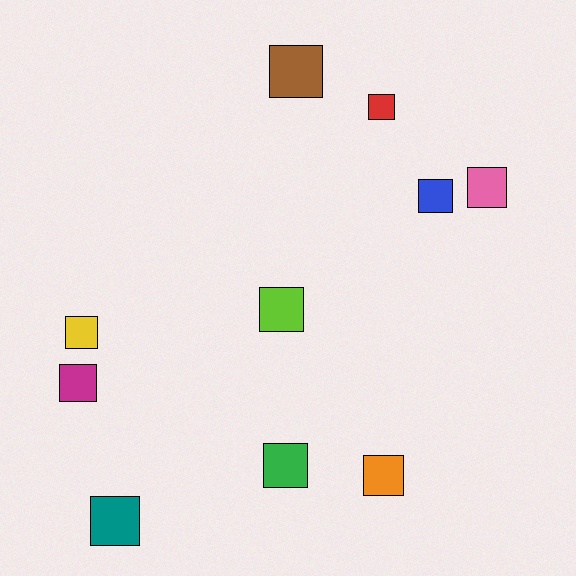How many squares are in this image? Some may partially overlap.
There are 10 squares.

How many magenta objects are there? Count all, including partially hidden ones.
There is 1 magenta object.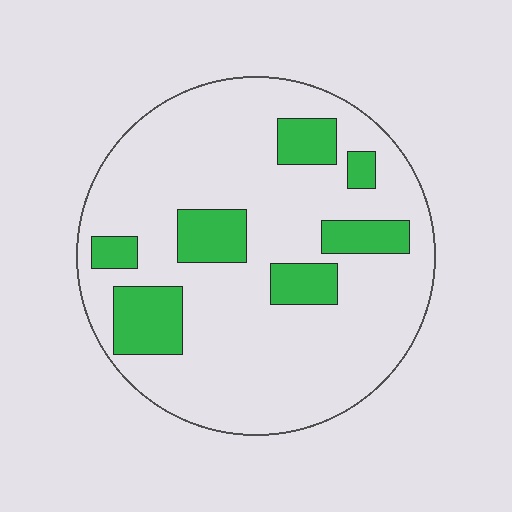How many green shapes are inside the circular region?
7.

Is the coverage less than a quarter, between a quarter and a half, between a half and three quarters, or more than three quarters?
Less than a quarter.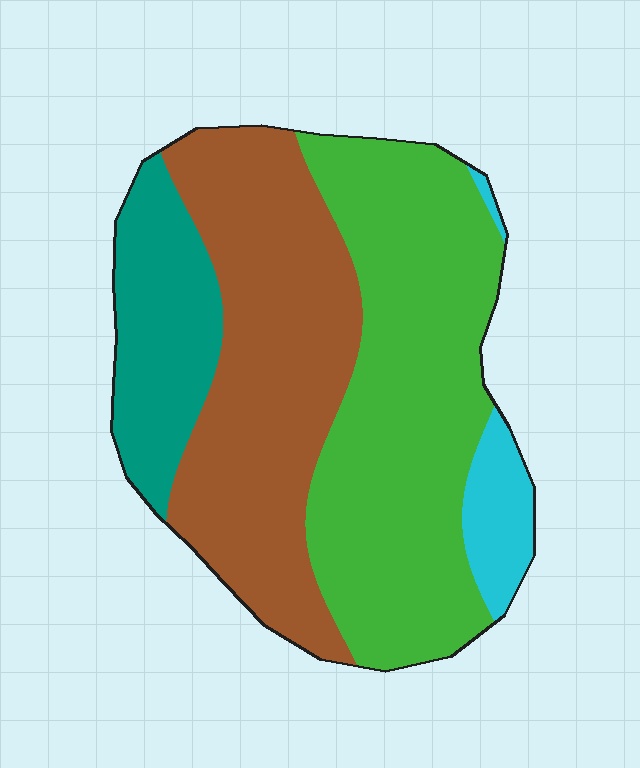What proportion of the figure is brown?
Brown covers roughly 35% of the figure.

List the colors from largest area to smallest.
From largest to smallest: green, brown, teal, cyan.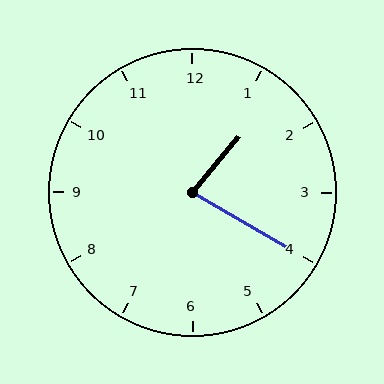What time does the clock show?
1:20.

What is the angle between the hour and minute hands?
Approximately 80 degrees.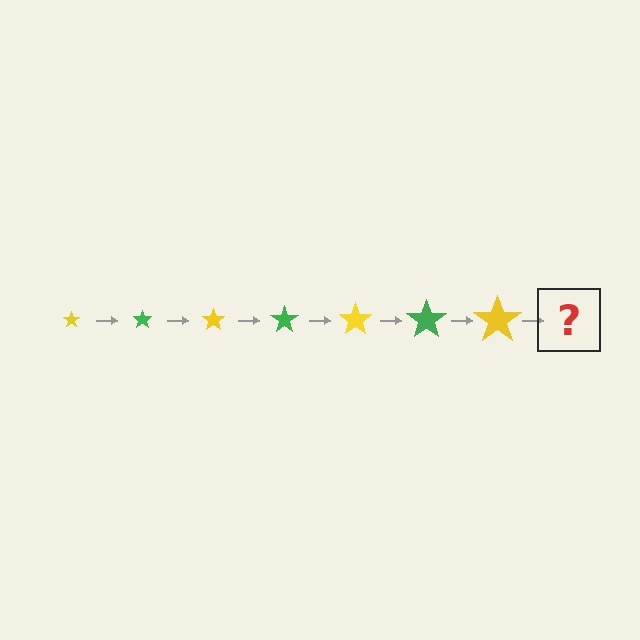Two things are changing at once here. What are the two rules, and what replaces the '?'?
The two rules are that the star grows larger each step and the color cycles through yellow and green. The '?' should be a green star, larger than the previous one.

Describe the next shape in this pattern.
It should be a green star, larger than the previous one.